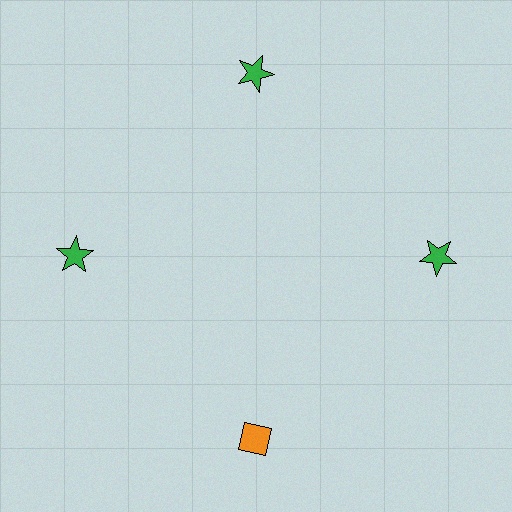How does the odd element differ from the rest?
It differs in both color (orange instead of green) and shape (diamond instead of star).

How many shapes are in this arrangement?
There are 4 shapes arranged in a ring pattern.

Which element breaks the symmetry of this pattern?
The orange diamond at roughly the 6 o'clock position breaks the symmetry. All other shapes are green stars.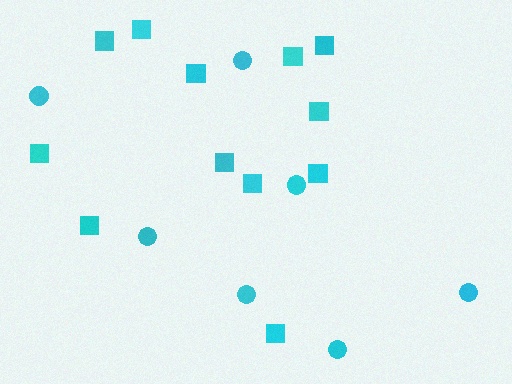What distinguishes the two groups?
There are 2 groups: one group of squares (12) and one group of circles (7).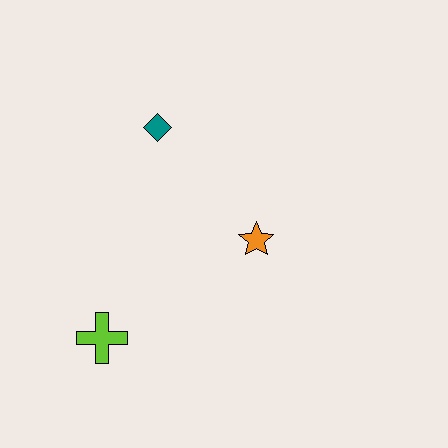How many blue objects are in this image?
There are no blue objects.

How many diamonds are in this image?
There is 1 diamond.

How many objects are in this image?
There are 3 objects.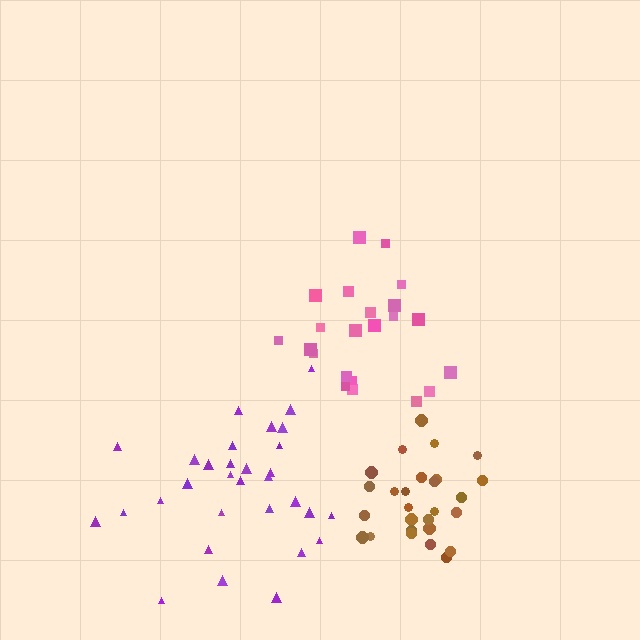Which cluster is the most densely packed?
Brown.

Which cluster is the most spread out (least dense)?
Pink.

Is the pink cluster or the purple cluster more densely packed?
Purple.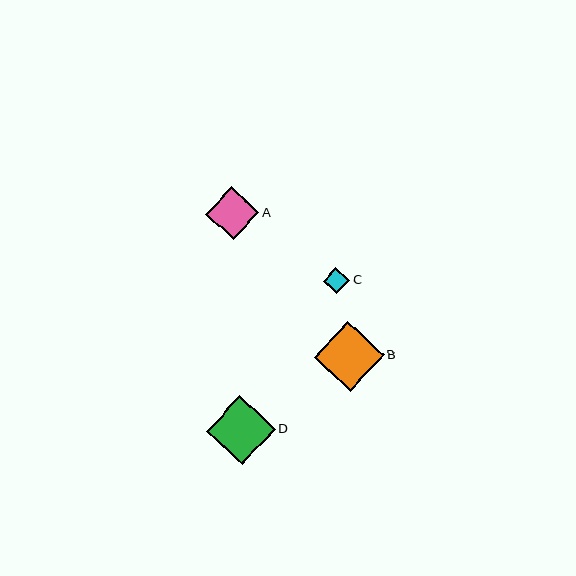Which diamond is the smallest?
Diamond C is the smallest with a size of approximately 26 pixels.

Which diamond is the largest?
Diamond B is the largest with a size of approximately 70 pixels.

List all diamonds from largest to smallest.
From largest to smallest: B, D, A, C.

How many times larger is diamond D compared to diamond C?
Diamond D is approximately 2.6 times the size of diamond C.